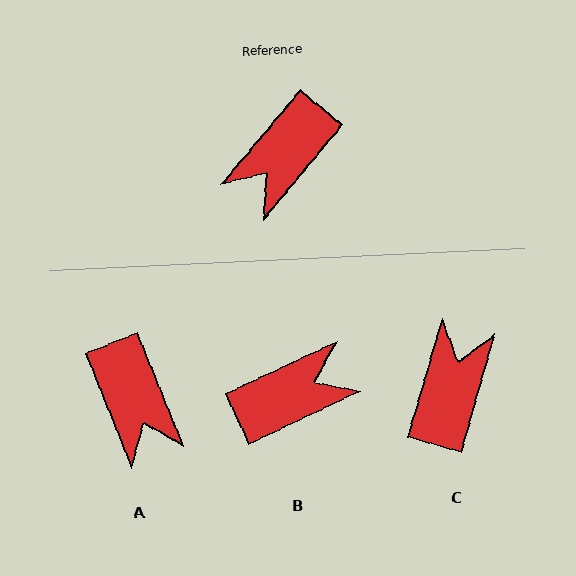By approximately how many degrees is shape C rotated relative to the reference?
Approximately 156 degrees clockwise.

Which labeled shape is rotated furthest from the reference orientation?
C, about 156 degrees away.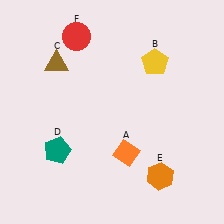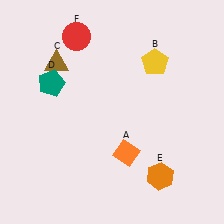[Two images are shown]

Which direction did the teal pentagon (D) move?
The teal pentagon (D) moved up.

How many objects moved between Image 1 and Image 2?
1 object moved between the two images.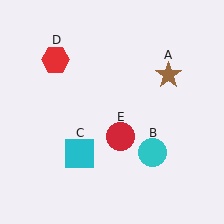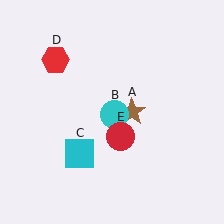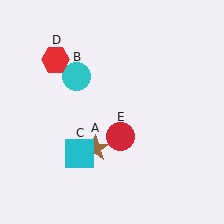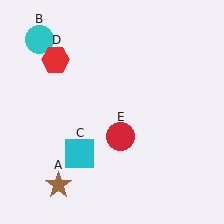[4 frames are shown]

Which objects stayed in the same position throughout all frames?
Cyan square (object C) and red hexagon (object D) and red circle (object E) remained stationary.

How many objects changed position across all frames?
2 objects changed position: brown star (object A), cyan circle (object B).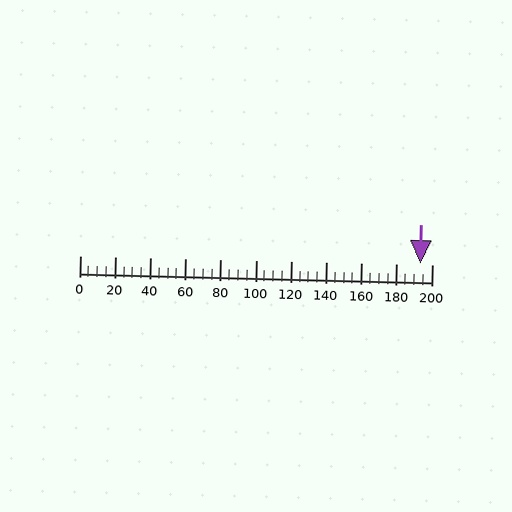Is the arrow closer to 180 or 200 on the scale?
The arrow is closer to 200.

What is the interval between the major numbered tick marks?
The major tick marks are spaced 20 units apart.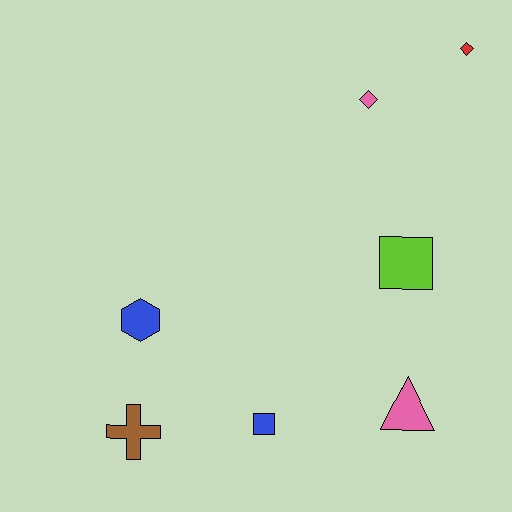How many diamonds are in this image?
There are 2 diamonds.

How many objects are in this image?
There are 7 objects.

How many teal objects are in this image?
There are no teal objects.